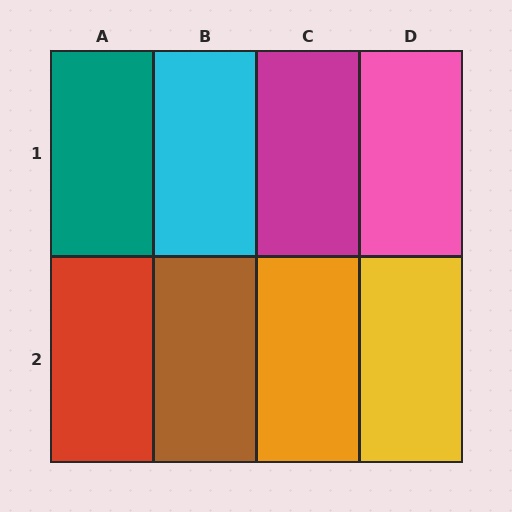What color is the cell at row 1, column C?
Magenta.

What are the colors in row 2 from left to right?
Red, brown, orange, yellow.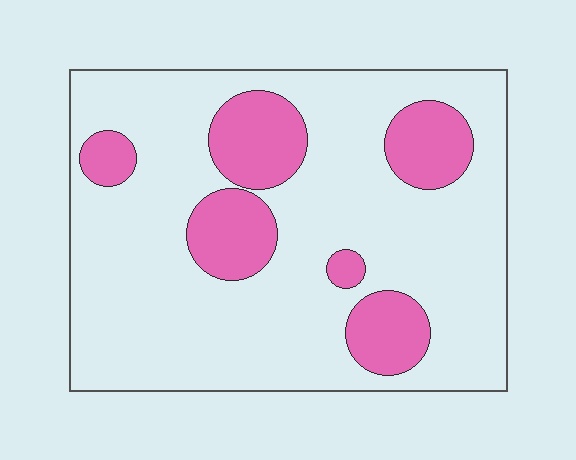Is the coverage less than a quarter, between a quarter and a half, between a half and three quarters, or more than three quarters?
Less than a quarter.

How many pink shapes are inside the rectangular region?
6.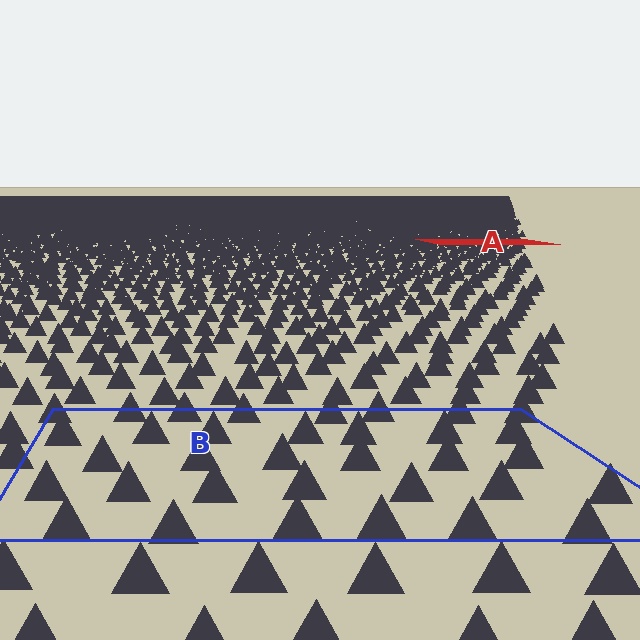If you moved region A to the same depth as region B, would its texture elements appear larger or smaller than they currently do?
They would appear larger. At a closer depth, the same texture elements are projected at a bigger on-screen size.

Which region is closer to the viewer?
Region B is closer. The texture elements there are larger and more spread out.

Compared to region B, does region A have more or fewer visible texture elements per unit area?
Region A has more texture elements per unit area — they are packed more densely because it is farther away.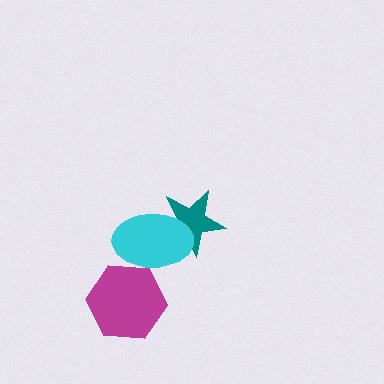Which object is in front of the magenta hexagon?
The cyan ellipse is in front of the magenta hexagon.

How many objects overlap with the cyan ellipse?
2 objects overlap with the cyan ellipse.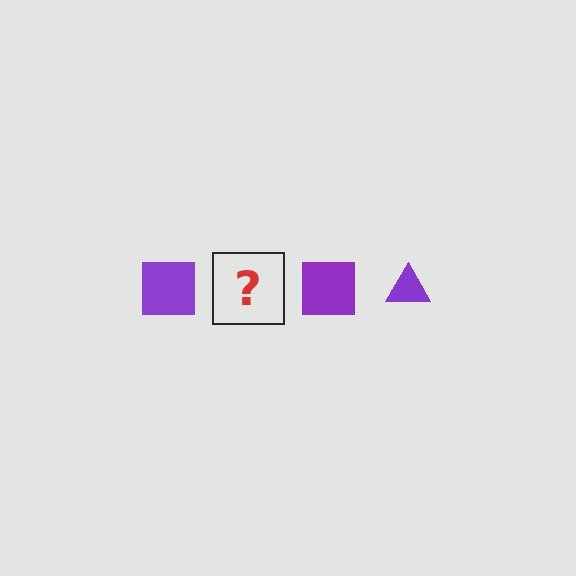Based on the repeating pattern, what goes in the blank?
The blank should be a purple triangle.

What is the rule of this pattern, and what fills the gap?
The rule is that the pattern cycles through square, triangle shapes in purple. The gap should be filled with a purple triangle.